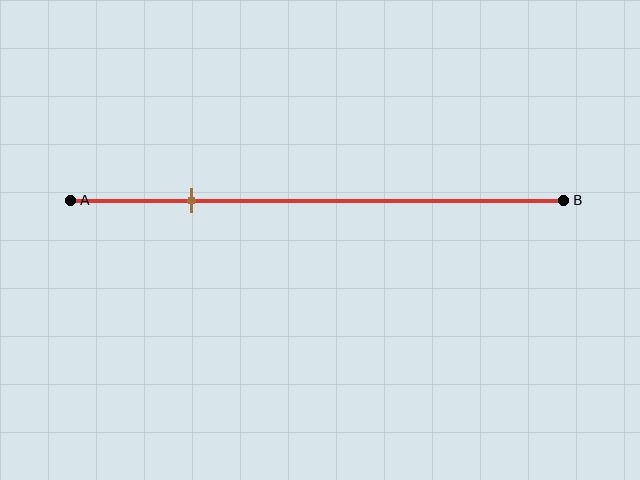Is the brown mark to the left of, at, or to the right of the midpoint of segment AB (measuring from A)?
The brown mark is to the left of the midpoint of segment AB.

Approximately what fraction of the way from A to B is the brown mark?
The brown mark is approximately 25% of the way from A to B.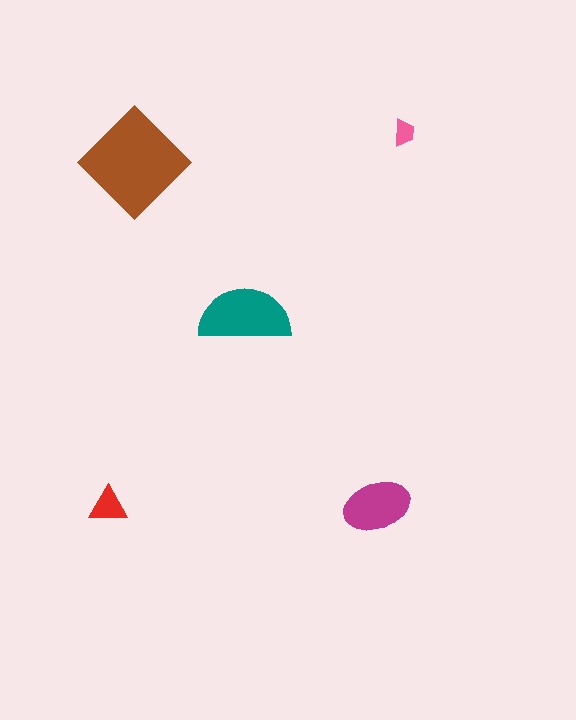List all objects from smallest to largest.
The pink trapezoid, the red triangle, the magenta ellipse, the teal semicircle, the brown diamond.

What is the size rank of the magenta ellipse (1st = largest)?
3rd.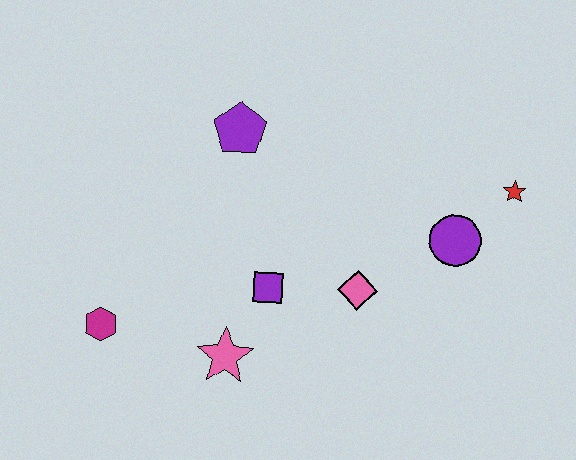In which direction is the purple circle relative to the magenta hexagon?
The purple circle is to the right of the magenta hexagon.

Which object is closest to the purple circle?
The red star is closest to the purple circle.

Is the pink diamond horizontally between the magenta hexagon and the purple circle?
Yes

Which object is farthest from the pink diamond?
The magenta hexagon is farthest from the pink diamond.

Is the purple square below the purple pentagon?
Yes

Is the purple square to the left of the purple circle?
Yes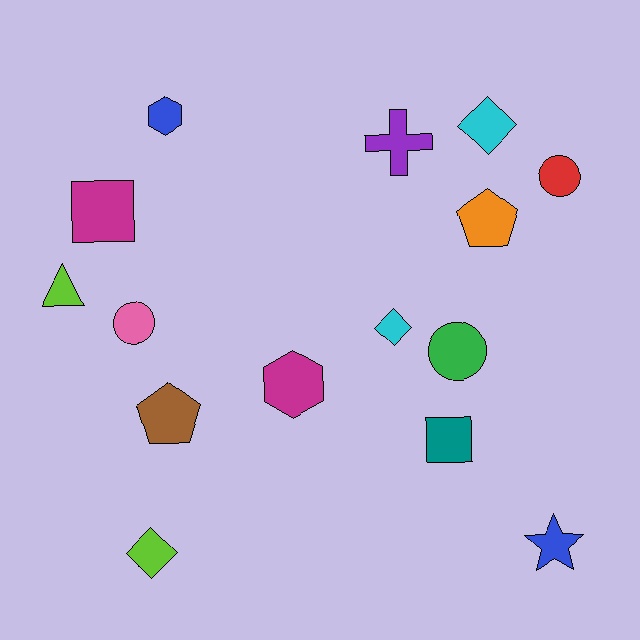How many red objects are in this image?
There is 1 red object.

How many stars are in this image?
There is 1 star.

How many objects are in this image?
There are 15 objects.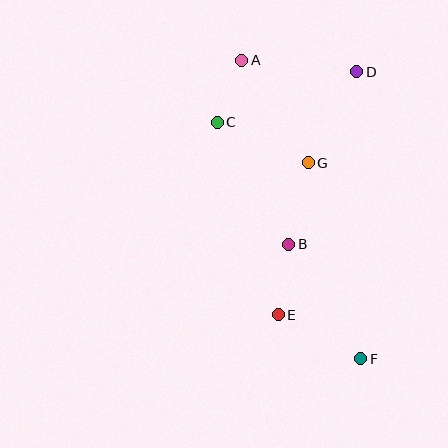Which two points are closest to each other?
Points A and C are closest to each other.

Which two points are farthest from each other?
Points A and F are farthest from each other.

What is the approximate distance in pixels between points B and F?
The distance between B and F is approximately 135 pixels.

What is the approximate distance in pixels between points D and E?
The distance between D and E is approximately 255 pixels.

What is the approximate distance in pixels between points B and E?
The distance between B and E is approximately 71 pixels.